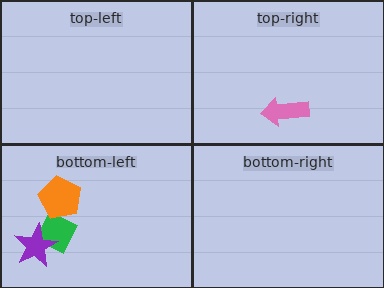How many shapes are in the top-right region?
1.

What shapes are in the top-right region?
The pink arrow.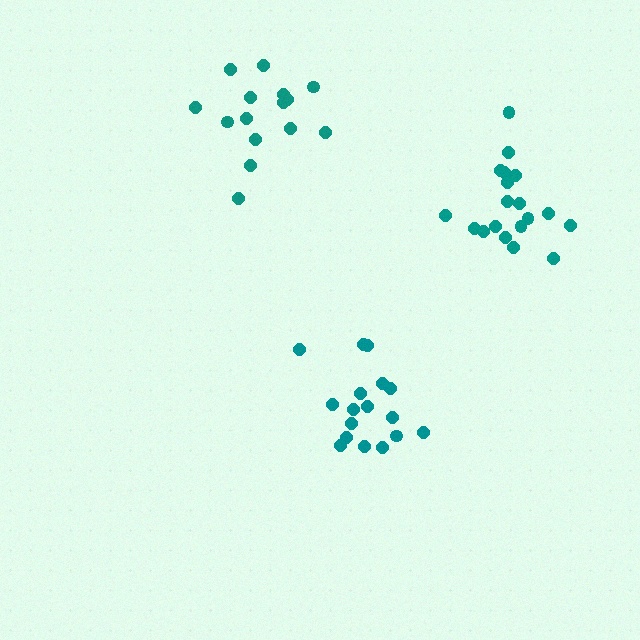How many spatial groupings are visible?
There are 3 spatial groupings.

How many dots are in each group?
Group 1: 19 dots, Group 2: 15 dots, Group 3: 17 dots (51 total).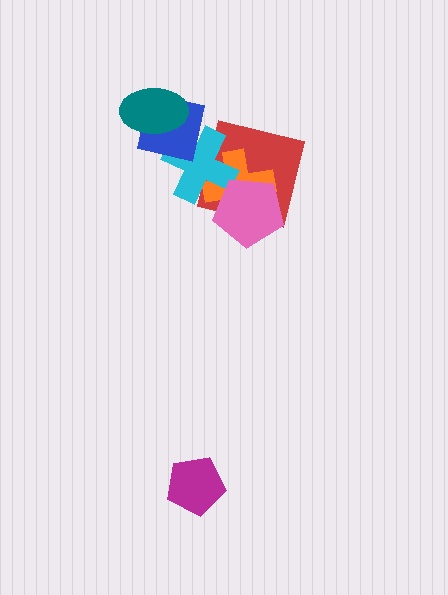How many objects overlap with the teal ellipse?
1 object overlaps with the teal ellipse.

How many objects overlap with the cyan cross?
3 objects overlap with the cyan cross.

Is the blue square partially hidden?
Yes, it is partially covered by another shape.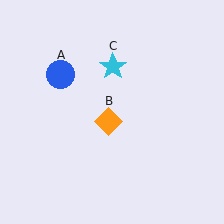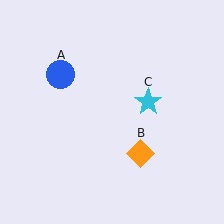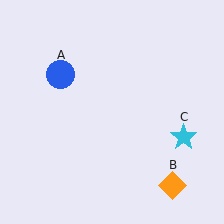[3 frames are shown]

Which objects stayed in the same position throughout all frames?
Blue circle (object A) remained stationary.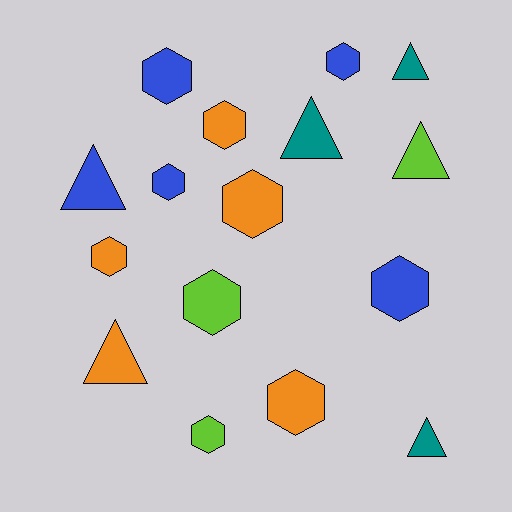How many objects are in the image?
There are 16 objects.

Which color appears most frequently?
Blue, with 5 objects.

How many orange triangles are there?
There is 1 orange triangle.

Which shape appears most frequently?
Hexagon, with 10 objects.